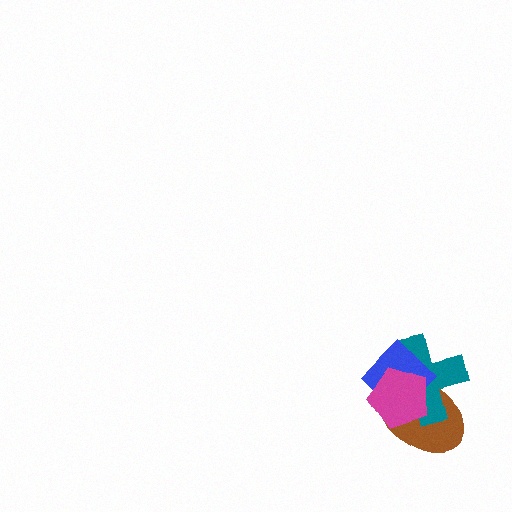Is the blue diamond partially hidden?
Yes, it is partially covered by another shape.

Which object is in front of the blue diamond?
The magenta pentagon is in front of the blue diamond.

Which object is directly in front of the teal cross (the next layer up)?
The blue diamond is directly in front of the teal cross.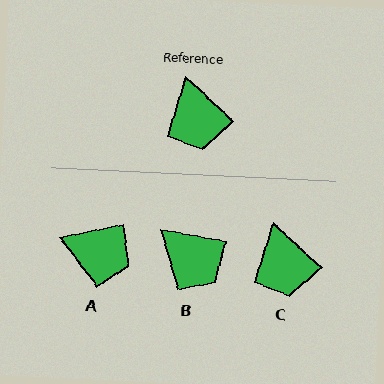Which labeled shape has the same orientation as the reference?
C.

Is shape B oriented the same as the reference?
No, it is off by about 33 degrees.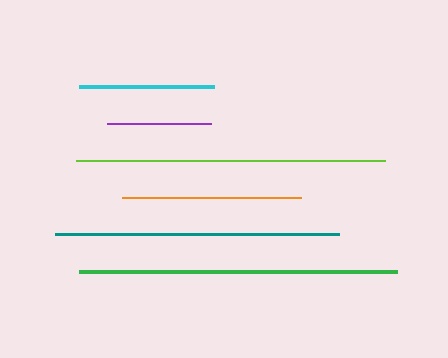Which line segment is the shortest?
The purple line is the shortest at approximately 104 pixels.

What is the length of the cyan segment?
The cyan segment is approximately 134 pixels long.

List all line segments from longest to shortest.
From longest to shortest: green, lime, teal, orange, cyan, purple.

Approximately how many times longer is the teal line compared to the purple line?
The teal line is approximately 2.7 times the length of the purple line.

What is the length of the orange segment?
The orange segment is approximately 180 pixels long.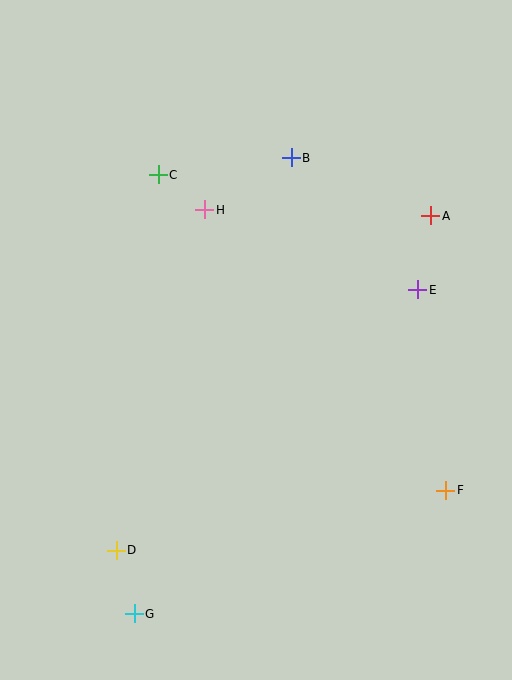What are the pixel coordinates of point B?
Point B is at (291, 158).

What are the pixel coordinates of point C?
Point C is at (158, 175).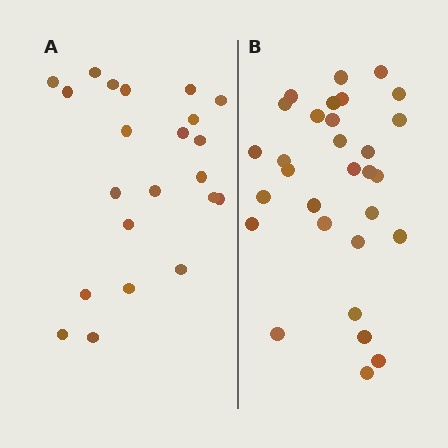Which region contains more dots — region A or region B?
Region B (the right region) has more dots.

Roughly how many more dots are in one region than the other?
Region B has roughly 8 or so more dots than region A.